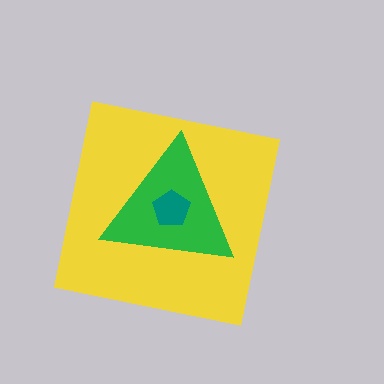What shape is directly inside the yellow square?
The green triangle.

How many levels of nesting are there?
3.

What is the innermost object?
The teal pentagon.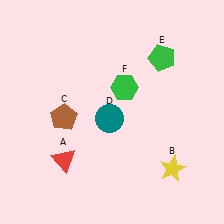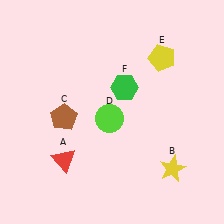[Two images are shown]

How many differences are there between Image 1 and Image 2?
There are 2 differences between the two images.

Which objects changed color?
D changed from teal to lime. E changed from green to yellow.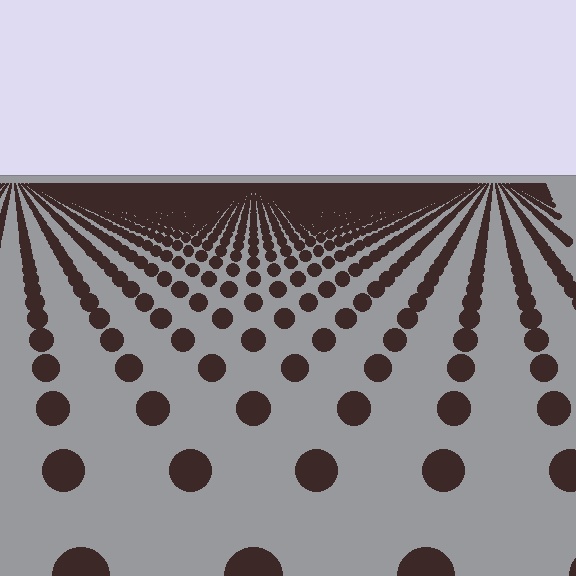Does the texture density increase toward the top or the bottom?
Density increases toward the top.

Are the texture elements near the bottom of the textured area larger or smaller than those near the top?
Larger. Near the bottom, elements are closer to the viewer and appear at a bigger on-screen size.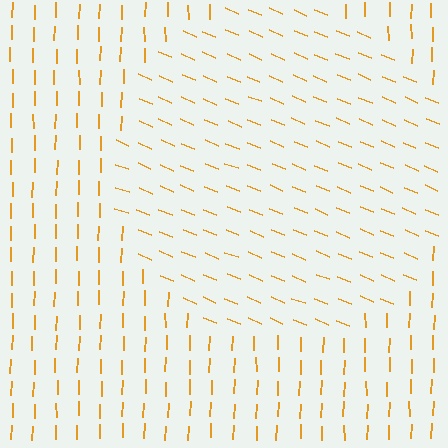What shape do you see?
I see a circle.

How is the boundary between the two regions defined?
The boundary is defined purely by a change in line orientation (approximately 69 degrees difference). All lines are the same color and thickness.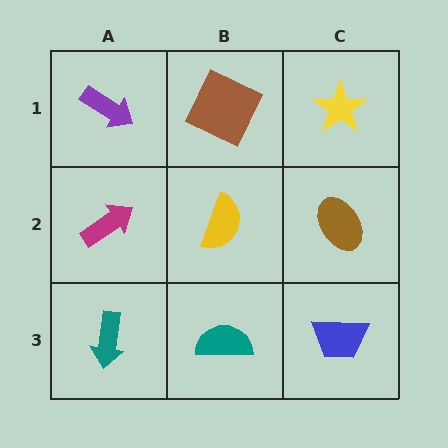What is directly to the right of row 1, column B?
A yellow star.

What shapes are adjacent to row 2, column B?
A brown square (row 1, column B), a teal semicircle (row 3, column B), a magenta arrow (row 2, column A), a brown ellipse (row 2, column C).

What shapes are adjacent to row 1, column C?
A brown ellipse (row 2, column C), a brown square (row 1, column B).